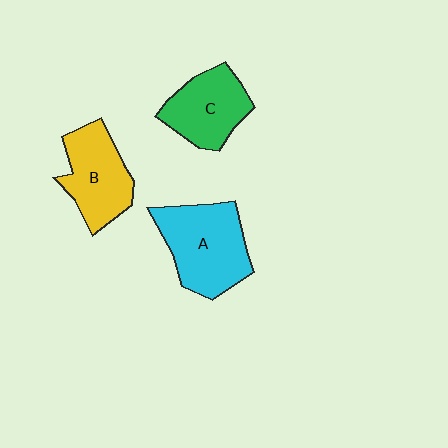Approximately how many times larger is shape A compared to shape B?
Approximately 1.2 times.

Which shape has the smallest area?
Shape C (green).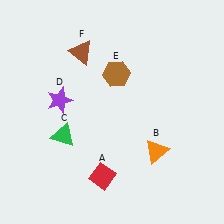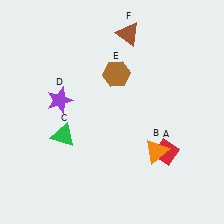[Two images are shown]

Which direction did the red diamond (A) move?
The red diamond (A) moved right.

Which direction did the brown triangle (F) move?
The brown triangle (F) moved right.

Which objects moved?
The objects that moved are: the red diamond (A), the brown triangle (F).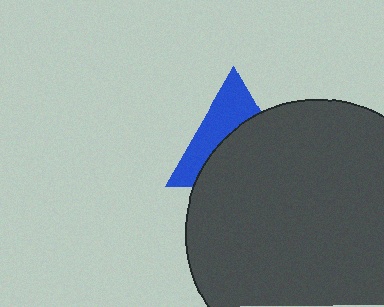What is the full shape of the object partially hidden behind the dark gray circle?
The partially hidden object is a blue triangle.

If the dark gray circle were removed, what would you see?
You would see the complete blue triangle.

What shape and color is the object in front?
The object in front is a dark gray circle.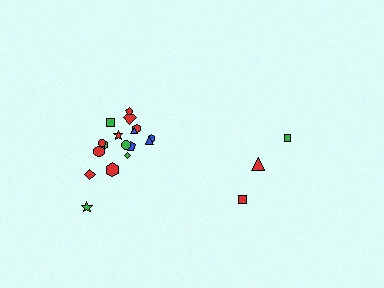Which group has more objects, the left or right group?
The left group.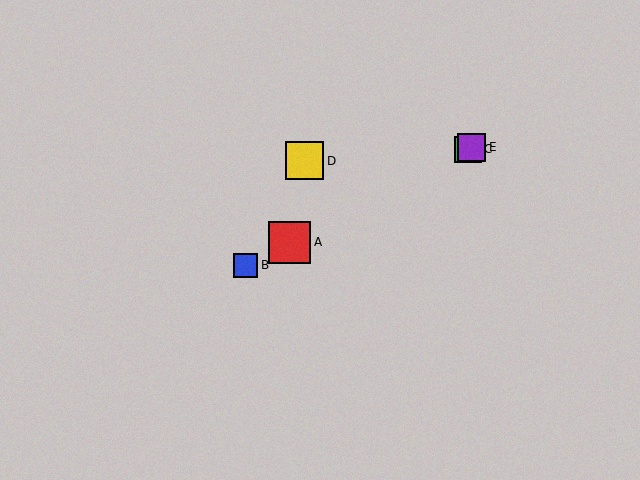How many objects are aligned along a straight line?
4 objects (A, B, C, E) are aligned along a straight line.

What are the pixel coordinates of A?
Object A is at (290, 242).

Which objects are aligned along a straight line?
Objects A, B, C, E are aligned along a straight line.